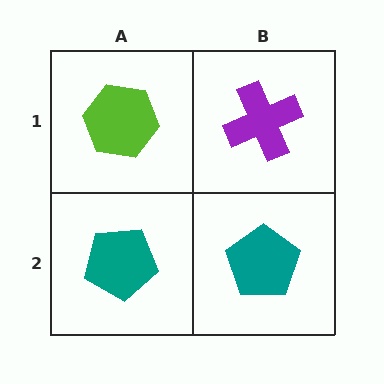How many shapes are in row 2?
2 shapes.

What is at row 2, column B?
A teal pentagon.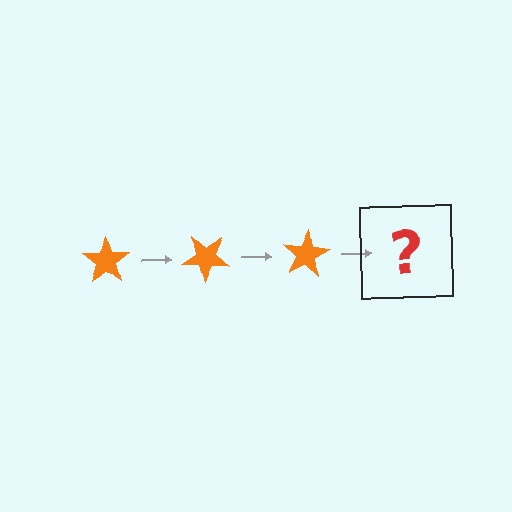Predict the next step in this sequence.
The next step is an orange star rotated 120 degrees.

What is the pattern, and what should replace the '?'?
The pattern is that the star rotates 40 degrees each step. The '?' should be an orange star rotated 120 degrees.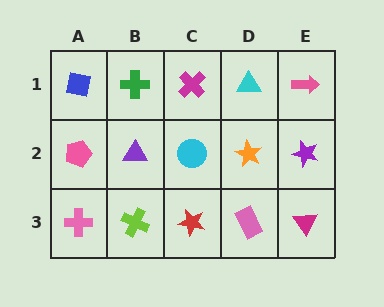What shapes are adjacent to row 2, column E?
A pink arrow (row 1, column E), a magenta triangle (row 3, column E), an orange star (row 2, column D).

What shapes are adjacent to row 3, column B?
A purple triangle (row 2, column B), a pink cross (row 3, column A), a red star (row 3, column C).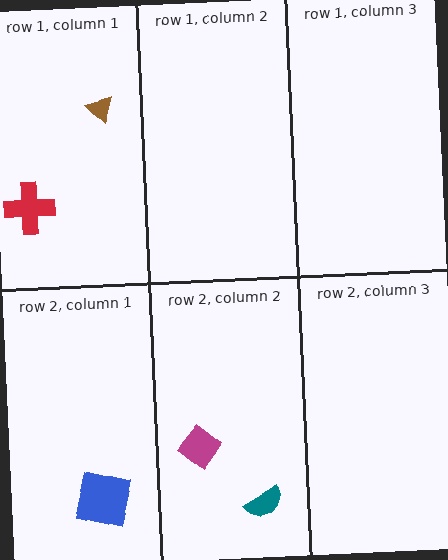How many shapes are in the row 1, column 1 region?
2.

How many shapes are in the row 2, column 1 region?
1.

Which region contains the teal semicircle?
The row 2, column 2 region.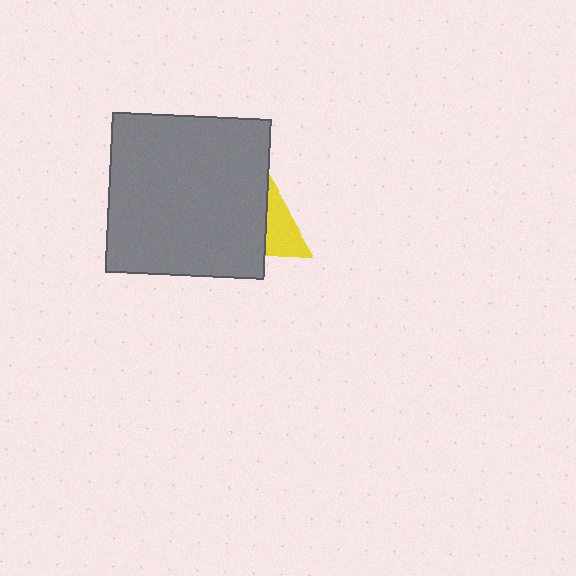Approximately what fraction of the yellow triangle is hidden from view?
Roughly 47% of the yellow triangle is hidden behind the gray square.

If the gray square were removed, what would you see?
You would see the complete yellow triangle.